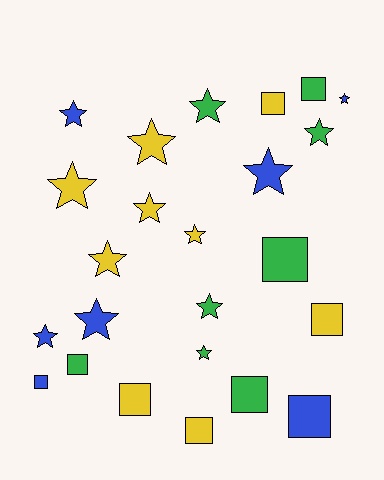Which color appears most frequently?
Yellow, with 9 objects.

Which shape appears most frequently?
Star, with 14 objects.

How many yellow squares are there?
There are 4 yellow squares.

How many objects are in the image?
There are 24 objects.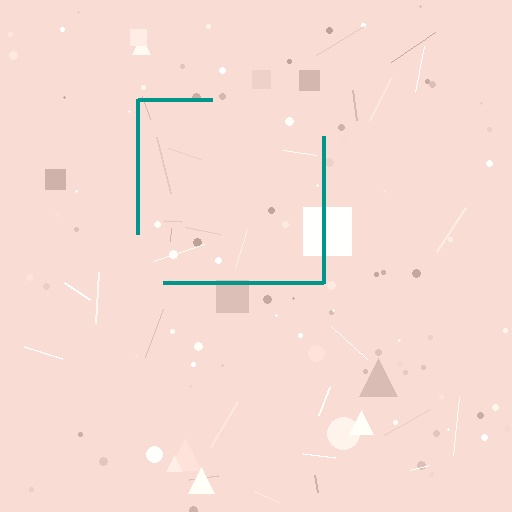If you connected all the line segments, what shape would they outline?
They would outline a square.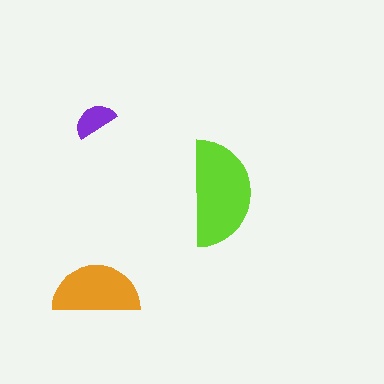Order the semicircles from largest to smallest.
the lime one, the orange one, the purple one.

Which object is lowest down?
The orange semicircle is bottommost.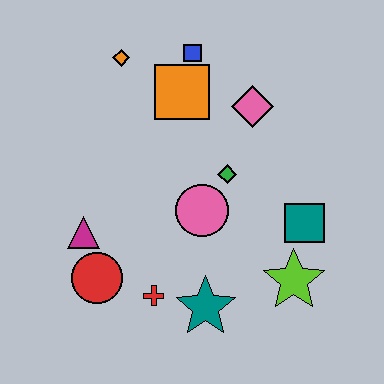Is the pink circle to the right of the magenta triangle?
Yes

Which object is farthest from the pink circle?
The orange diamond is farthest from the pink circle.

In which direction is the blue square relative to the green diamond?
The blue square is above the green diamond.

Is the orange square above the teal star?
Yes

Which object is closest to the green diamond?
The pink circle is closest to the green diamond.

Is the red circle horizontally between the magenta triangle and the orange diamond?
Yes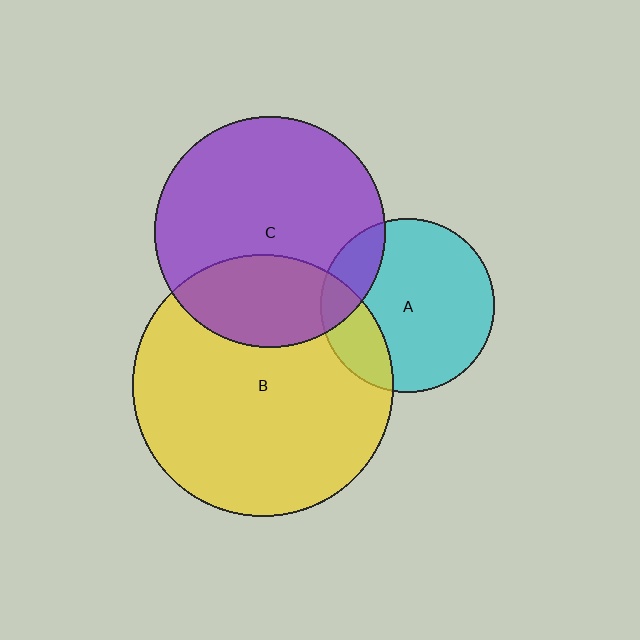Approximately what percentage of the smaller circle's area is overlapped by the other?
Approximately 15%.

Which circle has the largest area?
Circle B (yellow).